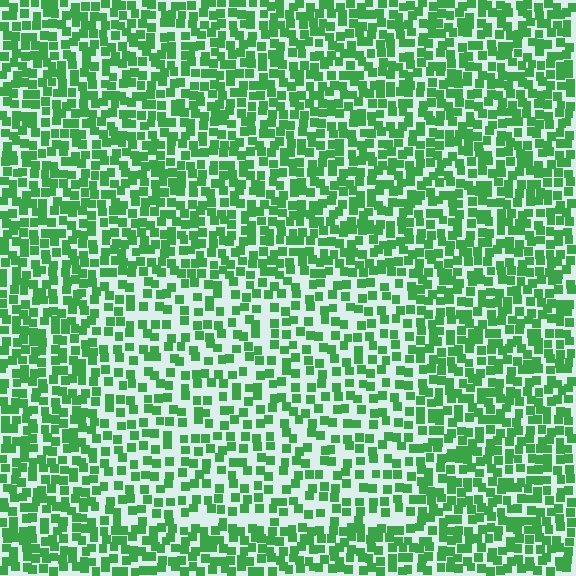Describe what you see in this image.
The image contains small green elements arranged at two different densities. A rectangle-shaped region is visible where the elements are less densely packed than the surrounding area.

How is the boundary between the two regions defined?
The boundary is defined by a change in element density (approximately 1.6x ratio). All elements are the same color, size, and shape.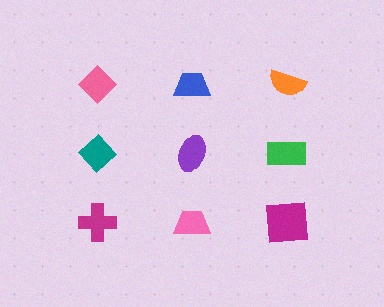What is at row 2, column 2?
A purple ellipse.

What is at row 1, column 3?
An orange semicircle.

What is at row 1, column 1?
A pink diamond.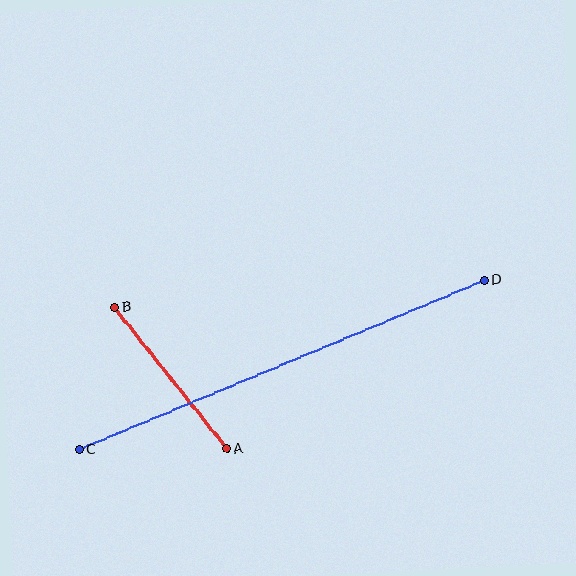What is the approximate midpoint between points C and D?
The midpoint is at approximately (282, 365) pixels.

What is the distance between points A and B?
The distance is approximately 181 pixels.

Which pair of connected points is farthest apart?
Points C and D are farthest apart.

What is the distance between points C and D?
The distance is approximately 439 pixels.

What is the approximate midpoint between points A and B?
The midpoint is at approximately (170, 378) pixels.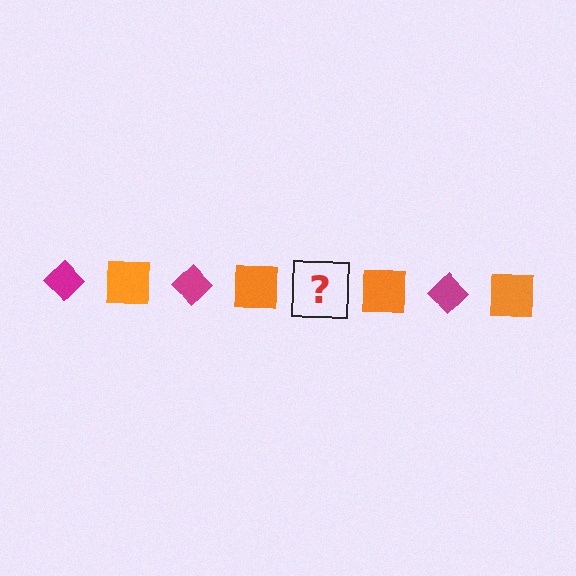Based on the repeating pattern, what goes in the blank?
The blank should be a magenta diamond.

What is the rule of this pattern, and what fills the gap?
The rule is that the pattern alternates between magenta diamond and orange square. The gap should be filled with a magenta diamond.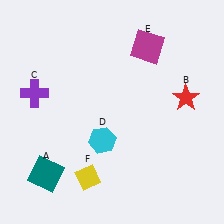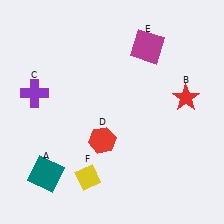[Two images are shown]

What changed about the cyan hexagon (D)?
In Image 1, D is cyan. In Image 2, it changed to red.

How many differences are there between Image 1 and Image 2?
There is 1 difference between the two images.